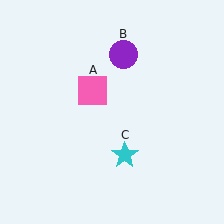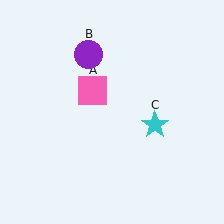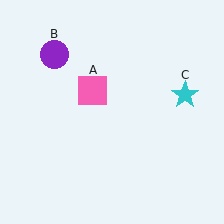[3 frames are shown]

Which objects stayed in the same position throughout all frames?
Pink square (object A) remained stationary.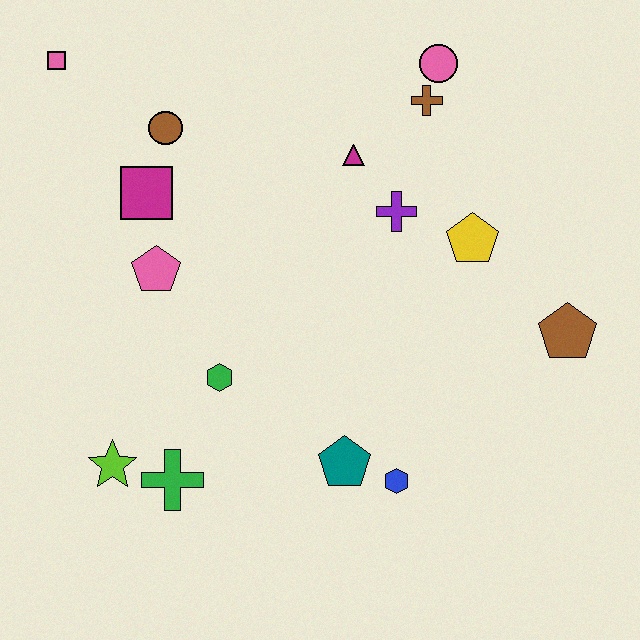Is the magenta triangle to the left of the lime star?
No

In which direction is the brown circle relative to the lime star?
The brown circle is above the lime star.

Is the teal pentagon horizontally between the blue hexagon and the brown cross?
No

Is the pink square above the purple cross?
Yes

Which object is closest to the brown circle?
The magenta square is closest to the brown circle.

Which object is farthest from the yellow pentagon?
The pink square is farthest from the yellow pentagon.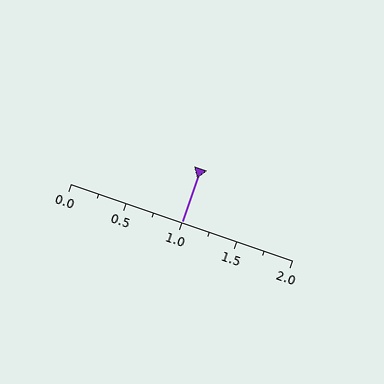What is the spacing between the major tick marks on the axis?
The major ticks are spaced 0.5 apart.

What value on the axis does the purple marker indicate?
The marker indicates approximately 1.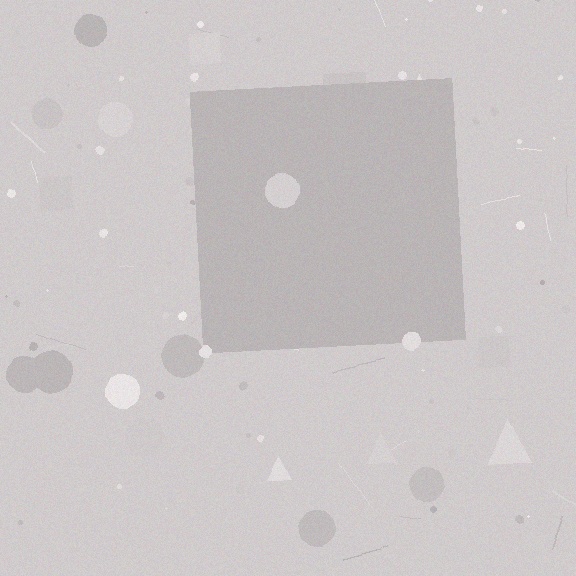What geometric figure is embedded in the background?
A square is embedded in the background.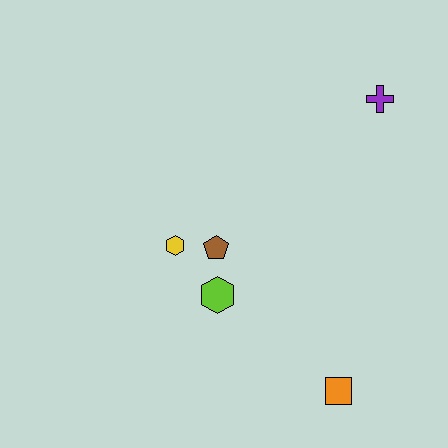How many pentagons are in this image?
There is 1 pentagon.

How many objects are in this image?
There are 5 objects.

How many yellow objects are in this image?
There is 1 yellow object.